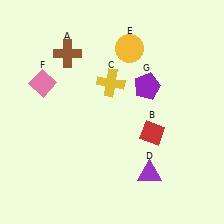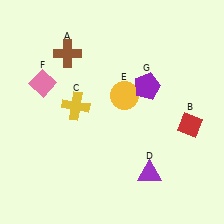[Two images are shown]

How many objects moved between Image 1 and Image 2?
3 objects moved between the two images.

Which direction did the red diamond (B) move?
The red diamond (B) moved right.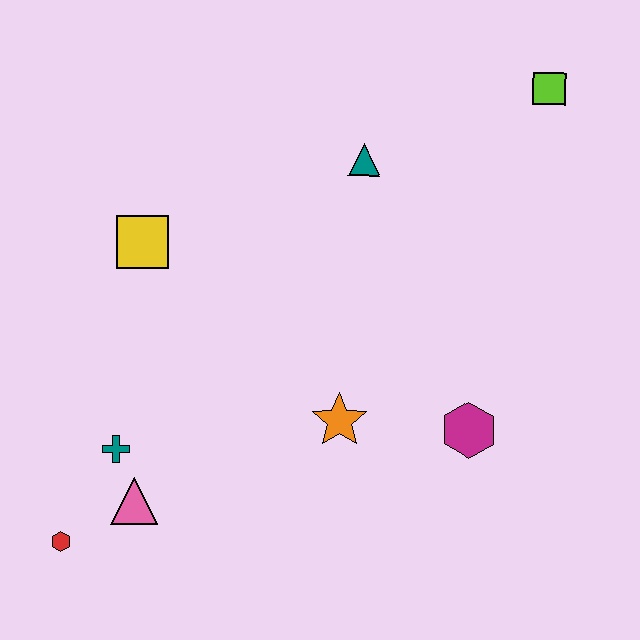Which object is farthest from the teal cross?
The lime square is farthest from the teal cross.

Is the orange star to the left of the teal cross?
No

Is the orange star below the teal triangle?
Yes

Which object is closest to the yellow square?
The teal cross is closest to the yellow square.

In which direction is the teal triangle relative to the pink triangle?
The teal triangle is above the pink triangle.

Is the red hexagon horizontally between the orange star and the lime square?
No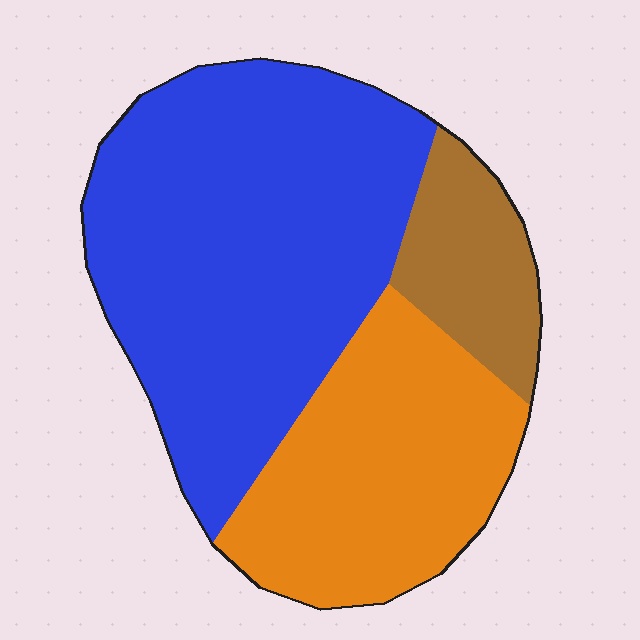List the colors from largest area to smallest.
From largest to smallest: blue, orange, brown.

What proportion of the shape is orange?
Orange covers 32% of the shape.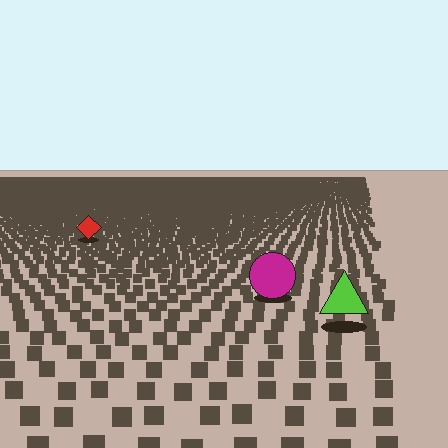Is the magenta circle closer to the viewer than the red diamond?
Yes. The magenta circle is closer — you can tell from the texture gradient: the ground texture is coarser near it.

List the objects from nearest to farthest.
From nearest to farthest: the lime triangle, the magenta circle, the red diamond.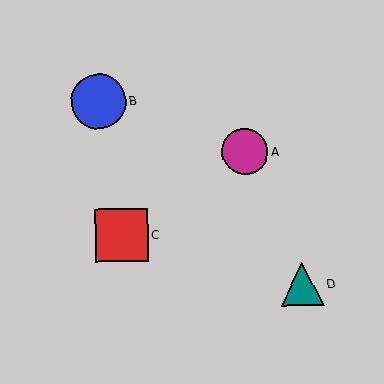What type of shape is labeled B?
Shape B is a blue circle.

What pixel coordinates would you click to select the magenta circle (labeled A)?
Click at (245, 152) to select the magenta circle A.